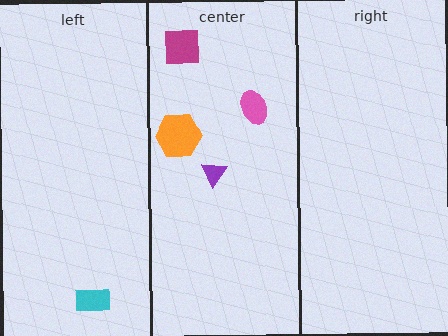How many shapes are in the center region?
4.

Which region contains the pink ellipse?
The center region.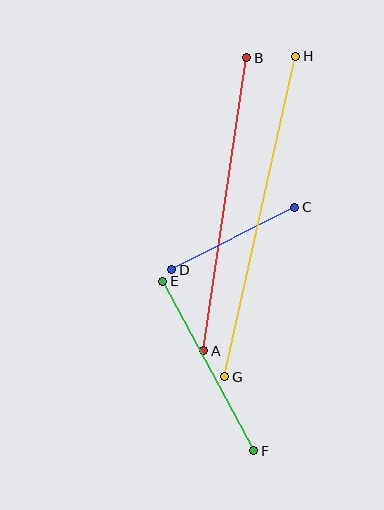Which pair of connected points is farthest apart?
Points G and H are farthest apart.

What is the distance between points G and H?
The distance is approximately 328 pixels.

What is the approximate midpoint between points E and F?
The midpoint is at approximately (208, 366) pixels.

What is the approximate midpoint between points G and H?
The midpoint is at approximately (260, 216) pixels.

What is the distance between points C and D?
The distance is approximately 138 pixels.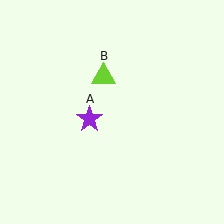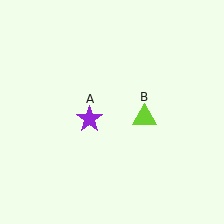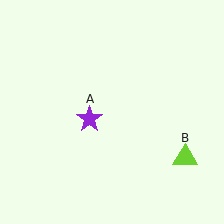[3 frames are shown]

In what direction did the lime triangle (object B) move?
The lime triangle (object B) moved down and to the right.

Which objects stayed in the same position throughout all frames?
Purple star (object A) remained stationary.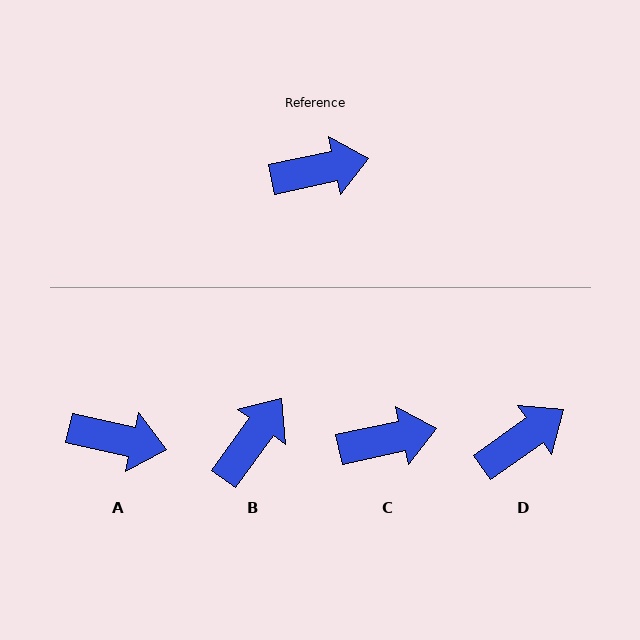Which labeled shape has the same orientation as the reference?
C.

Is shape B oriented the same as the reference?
No, it is off by about 41 degrees.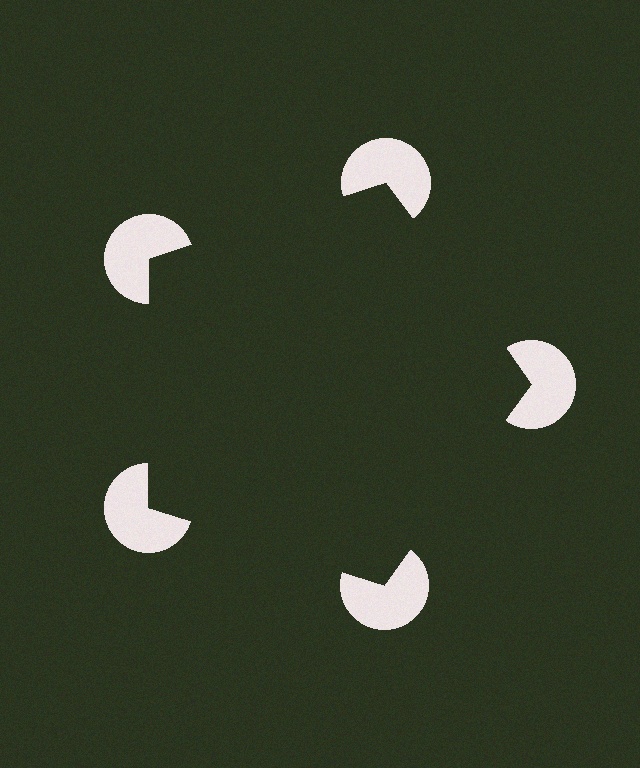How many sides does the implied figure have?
5 sides.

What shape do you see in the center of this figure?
An illusory pentagon — its edges are inferred from the aligned wedge cuts in the pac-man discs, not physically drawn.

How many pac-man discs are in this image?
There are 5 — one at each vertex of the illusory pentagon.